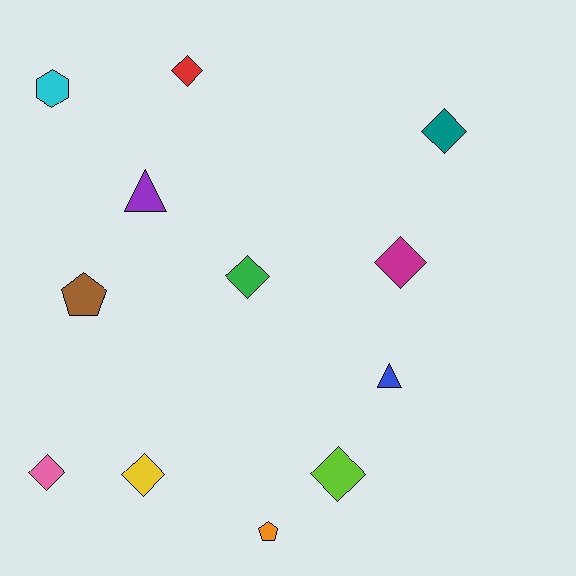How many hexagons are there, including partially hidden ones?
There is 1 hexagon.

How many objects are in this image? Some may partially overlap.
There are 12 objects.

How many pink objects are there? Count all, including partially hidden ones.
There is 1 pink object.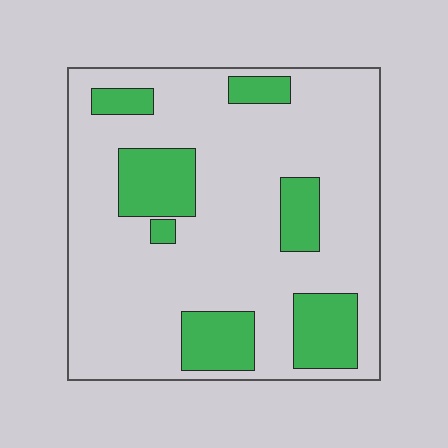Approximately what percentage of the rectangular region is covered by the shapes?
Approximately 20%.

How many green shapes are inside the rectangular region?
7.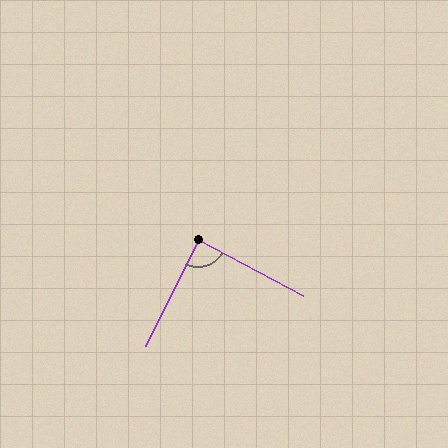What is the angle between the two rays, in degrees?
Approximately 88 degrees.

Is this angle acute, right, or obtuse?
It is approximately a right angle.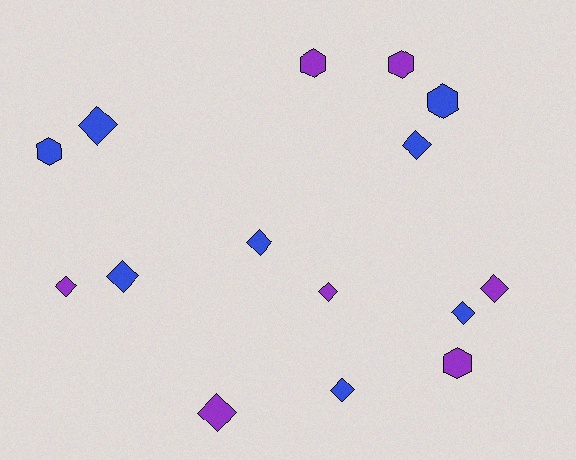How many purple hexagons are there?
There are 3 purple hexagons.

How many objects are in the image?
There are 15 objects.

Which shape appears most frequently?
Diamond, with 10 objects.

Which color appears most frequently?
Blue, with 8 objects.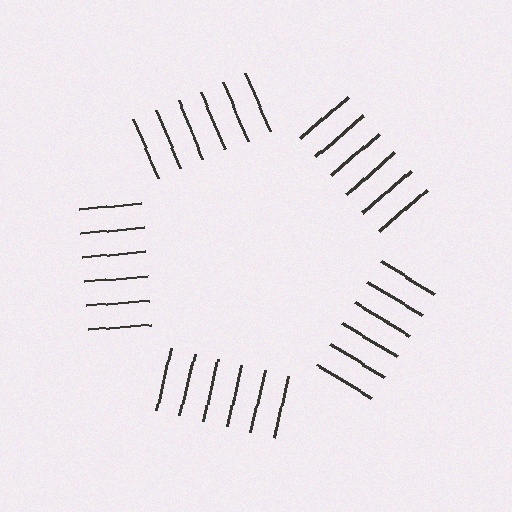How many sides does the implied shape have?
5 sides — the line-ends trace a pentagon.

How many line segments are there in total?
30 — 6 along each of the 5 edges.